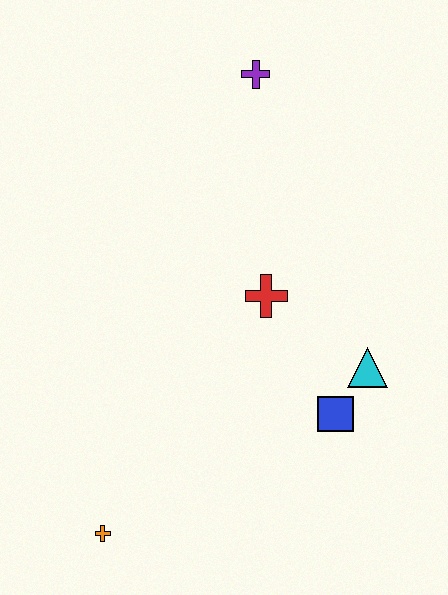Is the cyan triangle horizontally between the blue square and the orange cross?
No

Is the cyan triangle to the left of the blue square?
No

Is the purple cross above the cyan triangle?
Yes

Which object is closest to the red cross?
The cyan triangle is closest to the red cross.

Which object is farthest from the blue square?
The purple cross is farthest from the blue square.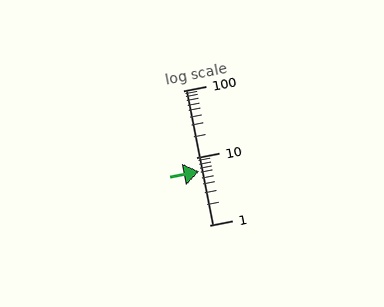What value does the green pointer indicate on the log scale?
The pointer indicates approximately 6.2.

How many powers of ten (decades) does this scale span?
The scale spans 2 decades, from 1 to 100.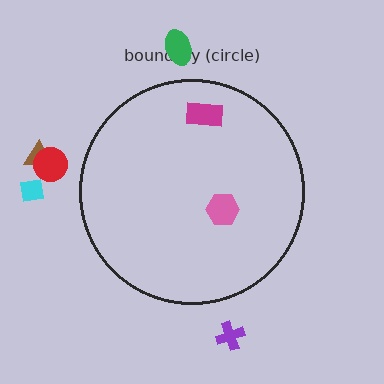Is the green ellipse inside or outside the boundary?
Outside.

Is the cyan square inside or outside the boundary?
Outside.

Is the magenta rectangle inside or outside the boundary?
Inside.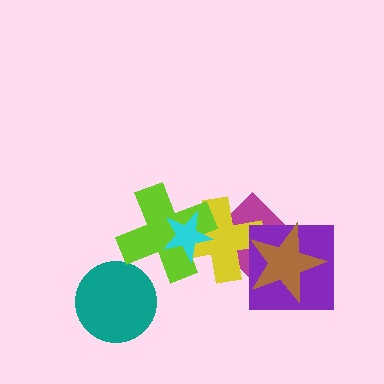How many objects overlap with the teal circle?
0 objects overlap with the teal circle.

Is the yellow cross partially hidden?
Yes, it is partially covered by another shape.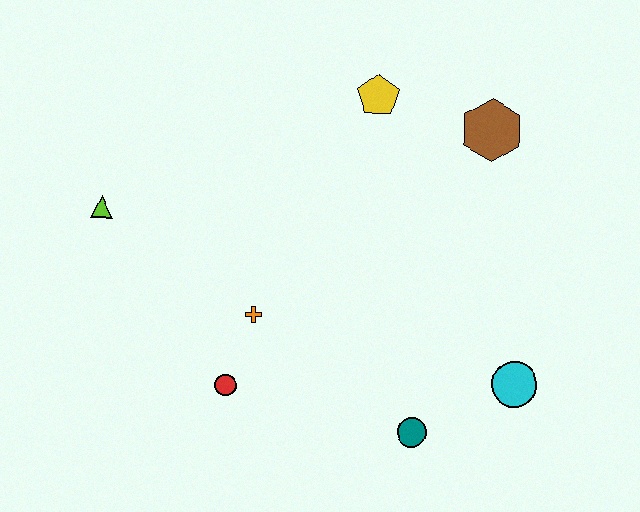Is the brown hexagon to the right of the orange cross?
Yes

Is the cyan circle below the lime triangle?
Yes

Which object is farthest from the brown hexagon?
The lime triangle is farthest from the brown hexagon.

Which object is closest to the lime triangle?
The orange cross is closest to the lime triangle.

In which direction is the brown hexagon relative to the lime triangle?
The brown hexagon is to the right of the lime triangle.